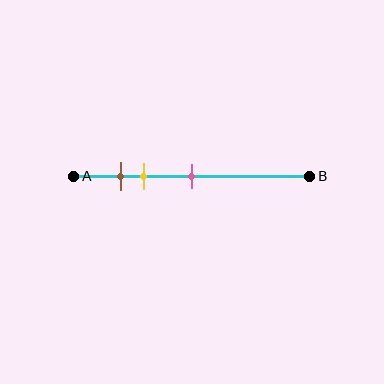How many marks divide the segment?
There are 3 marks dividing the segment.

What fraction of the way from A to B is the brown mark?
The brown mark is approximately 20% (0.2) of the way from A to B.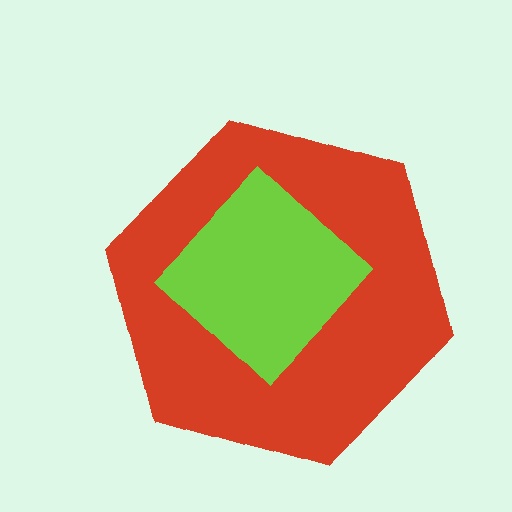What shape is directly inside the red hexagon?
The lime diamond.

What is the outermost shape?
The red hexagon.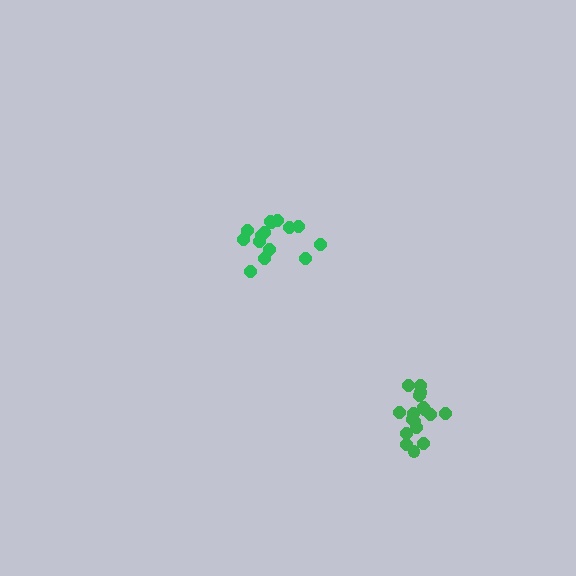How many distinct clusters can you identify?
There are 2 distinct clusters.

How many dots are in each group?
Group 1: 17 dots, Group 2: 15 dots (32 total).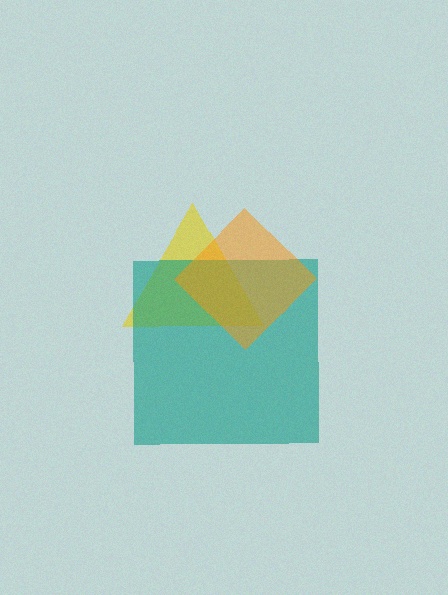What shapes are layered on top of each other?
The layered shapes are: a yellow triangle, a teal square, an orange diamond.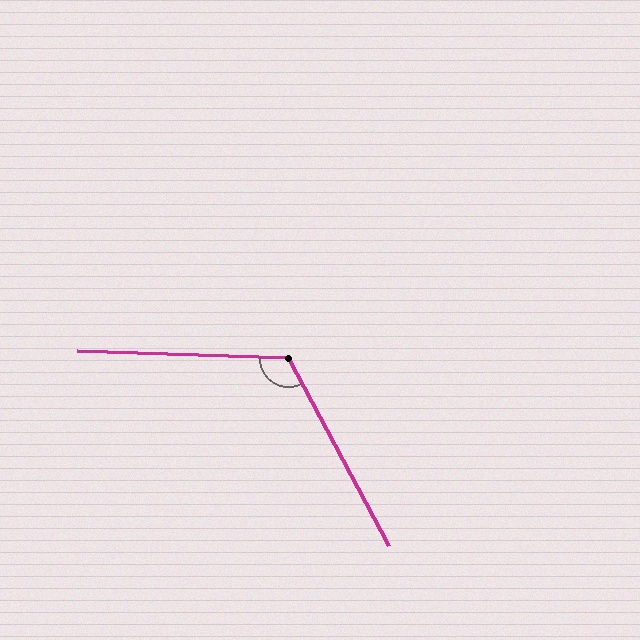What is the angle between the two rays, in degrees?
Approximately 120 degrees.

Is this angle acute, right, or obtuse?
It is obtuse.